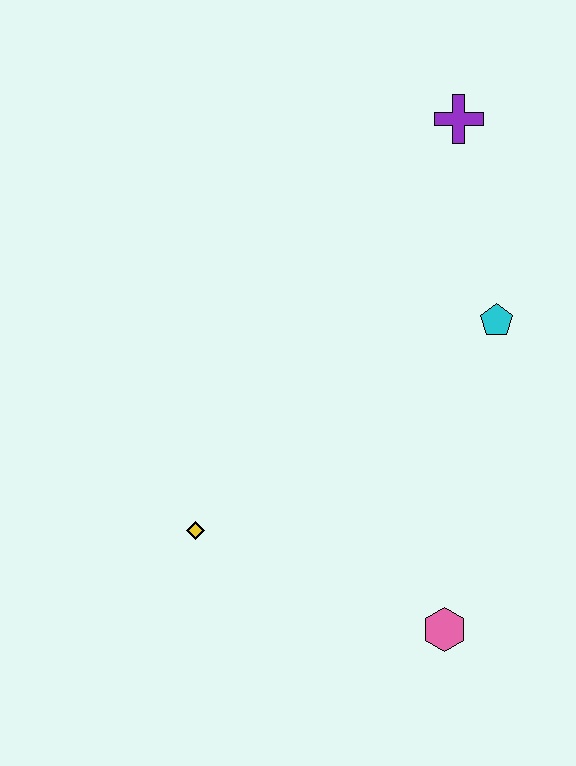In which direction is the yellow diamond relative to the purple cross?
The yellow diamond is below the purple cross.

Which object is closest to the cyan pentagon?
The purple cross is closest to the cyan pentagon.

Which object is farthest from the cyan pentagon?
The yellow diamond is farthest from the cyan pentagon.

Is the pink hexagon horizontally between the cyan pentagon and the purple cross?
No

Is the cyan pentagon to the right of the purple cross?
Yes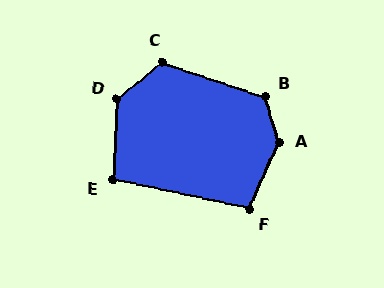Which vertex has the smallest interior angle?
E, at approximately 99 degrees.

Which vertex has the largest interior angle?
A, at approximately 139 degrees.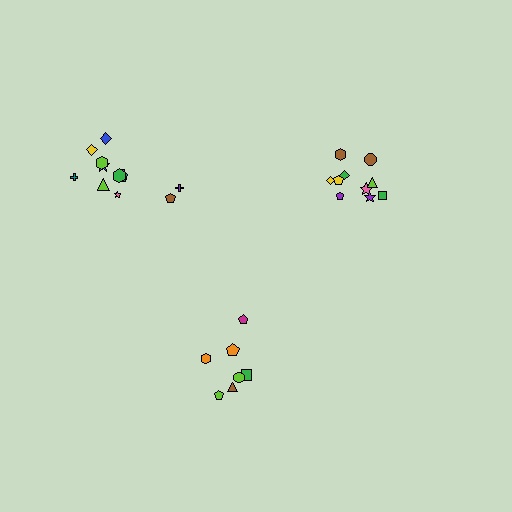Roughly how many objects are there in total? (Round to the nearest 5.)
Roughly 30 objects in total.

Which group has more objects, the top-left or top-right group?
The top-left group.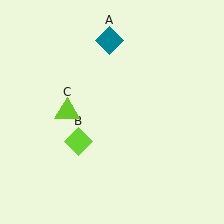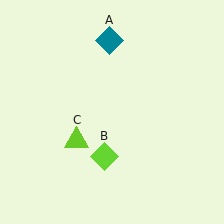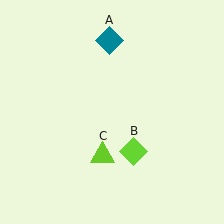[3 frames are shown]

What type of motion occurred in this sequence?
The lime diamond (object B), lime triangle (object C) rotated counterclockwise around the center of the scene.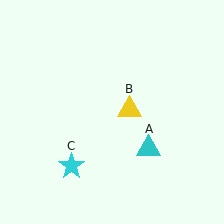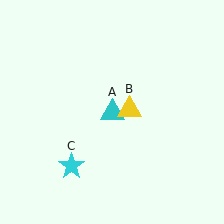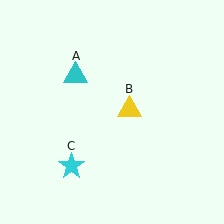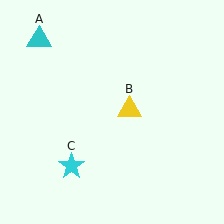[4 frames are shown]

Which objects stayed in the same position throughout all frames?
Yellow triangle (object B) and cyan star (object C) remained stationary.